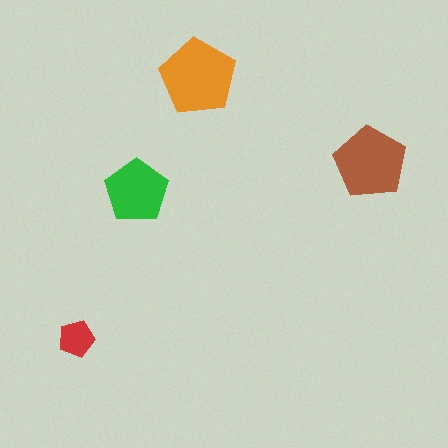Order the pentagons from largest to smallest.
the orange one, the brown one, the green one, the red one.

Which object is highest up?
The orange pentagon is topmost.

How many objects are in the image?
There are 4 objects in the image.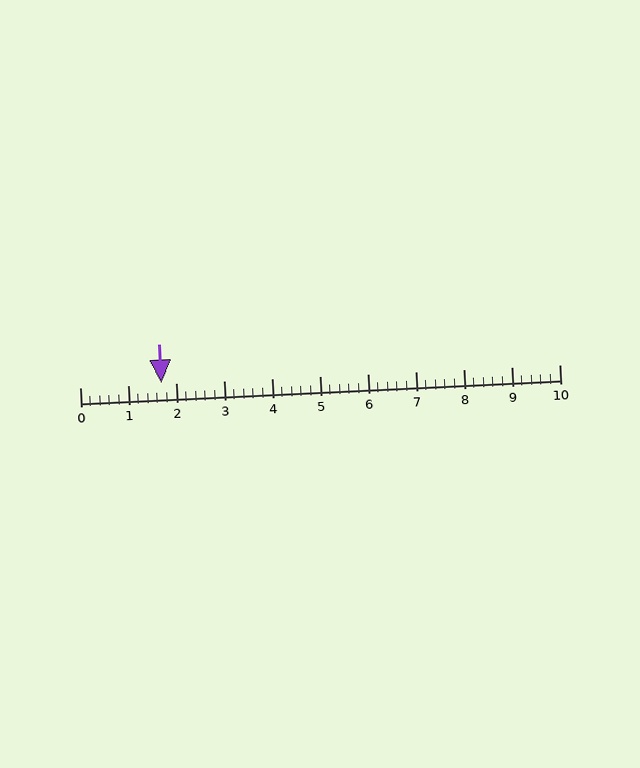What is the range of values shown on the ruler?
The ruler shows values from 0 to 10.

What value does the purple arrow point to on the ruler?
The purple arrow points to approximately 1.7.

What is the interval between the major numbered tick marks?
The major tick marks are spaced 1 units apart.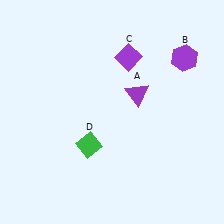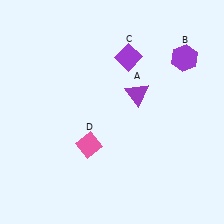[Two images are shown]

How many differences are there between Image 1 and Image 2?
There is 1 difference between the two images.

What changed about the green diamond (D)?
In Image 1, D is green. In Image 2, it changed to pink.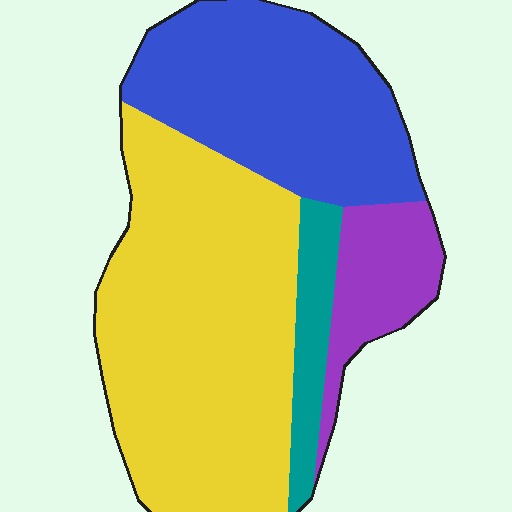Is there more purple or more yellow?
Yellow.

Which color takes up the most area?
Yellow, at roughly 50%.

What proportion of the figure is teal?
Teal takes up about one tenth (1/10) of the figure.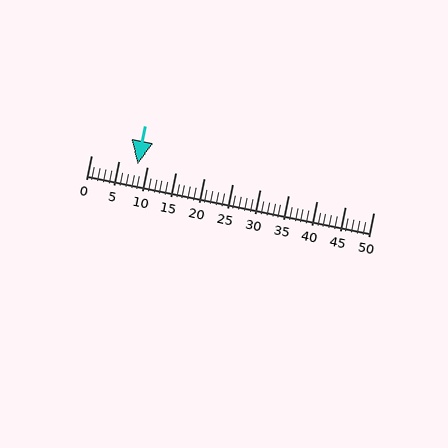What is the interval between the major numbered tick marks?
The major tick marks are spaced 5 units apart.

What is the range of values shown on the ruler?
The ruler shows values from 0 to 50.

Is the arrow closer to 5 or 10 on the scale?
The arrow is closer to 10.